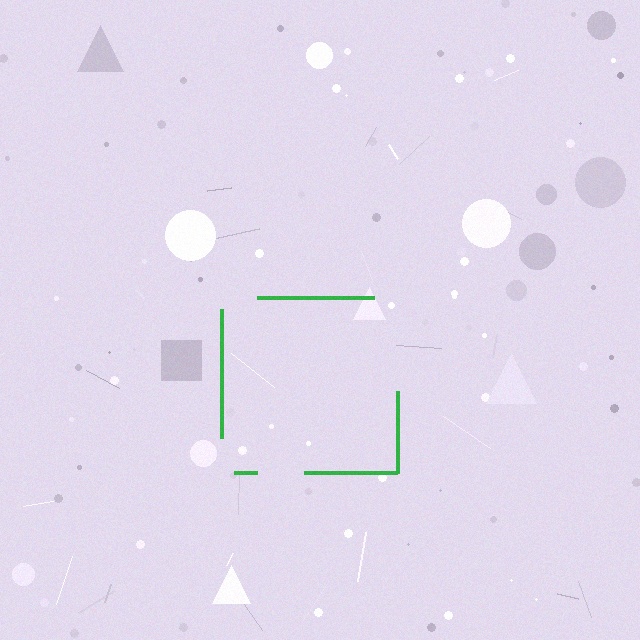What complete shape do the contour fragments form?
The contour fragments form a square.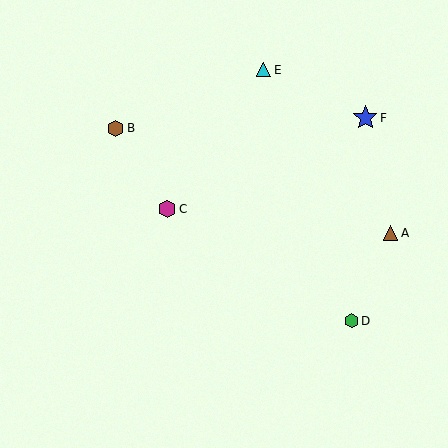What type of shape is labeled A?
Shape A is a brown triangle.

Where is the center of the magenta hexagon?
The center of the magenta hexagon is at (167, 209).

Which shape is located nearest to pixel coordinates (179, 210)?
The magenta hexagon (labeled C) at (167, 209) is nearest to that location.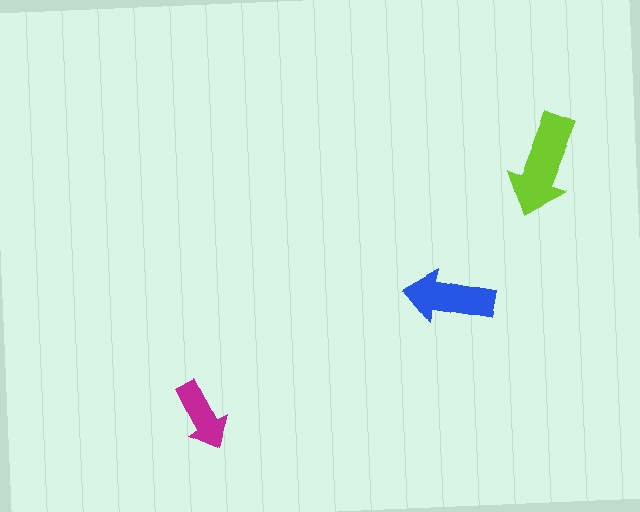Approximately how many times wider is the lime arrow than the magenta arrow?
About 1.5 times wider.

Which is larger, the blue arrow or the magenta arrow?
The blue one.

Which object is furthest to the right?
The lime arrow is rightmost.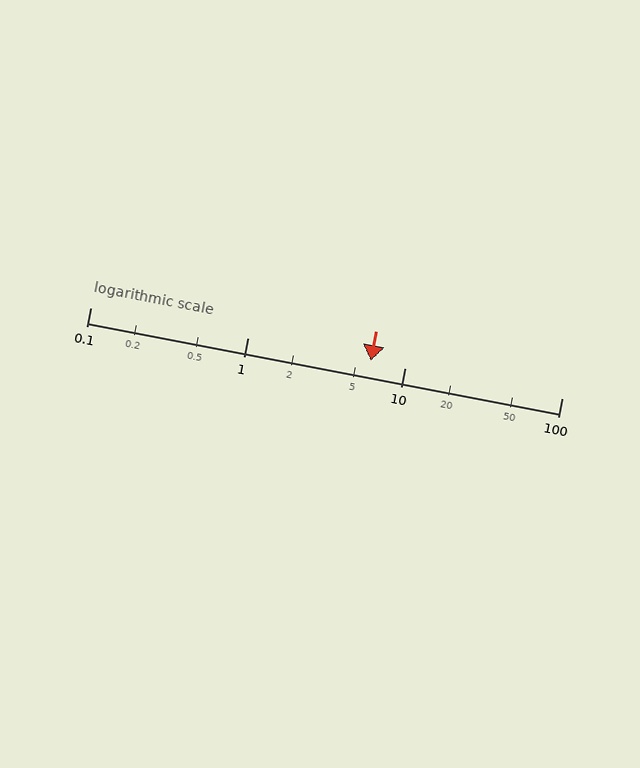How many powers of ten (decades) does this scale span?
The scale spans 3 decades, from 0.1 to 100.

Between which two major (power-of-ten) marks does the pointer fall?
The pointer is between 1 and 10.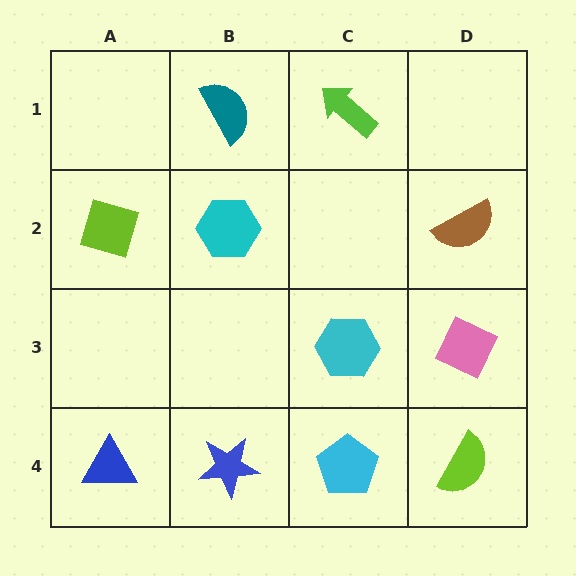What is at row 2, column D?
A brown semicircle.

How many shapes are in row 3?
2 shapes.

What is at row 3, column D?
A pink diamond.